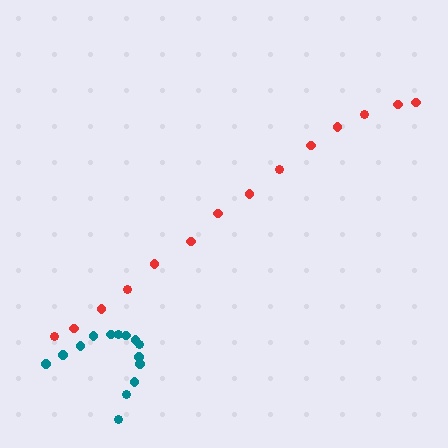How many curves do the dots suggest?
There are 2 distinct paths.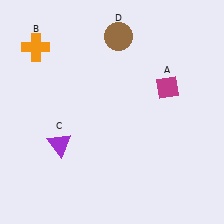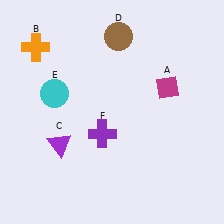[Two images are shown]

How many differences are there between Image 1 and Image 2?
There are 2 differences between the two images.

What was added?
A cyan circle (E), a purple cross (F) were added in Image 2.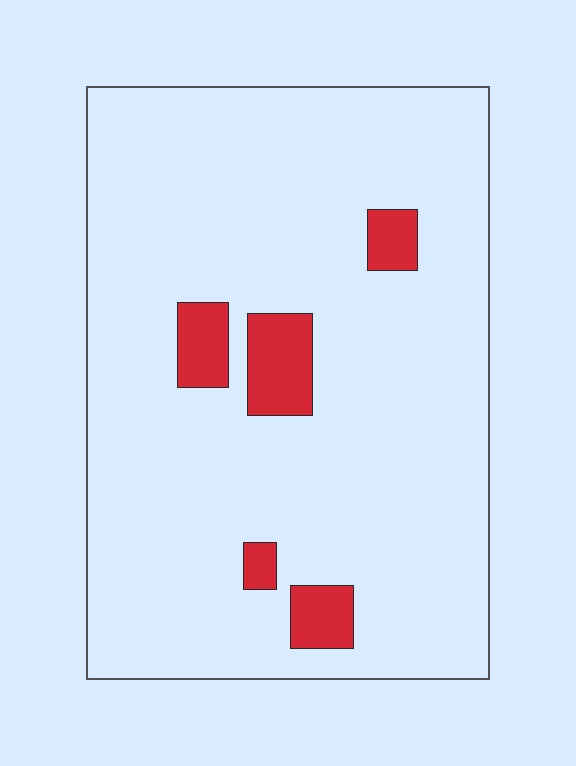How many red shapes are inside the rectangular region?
5.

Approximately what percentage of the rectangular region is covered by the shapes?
Approximately 10%.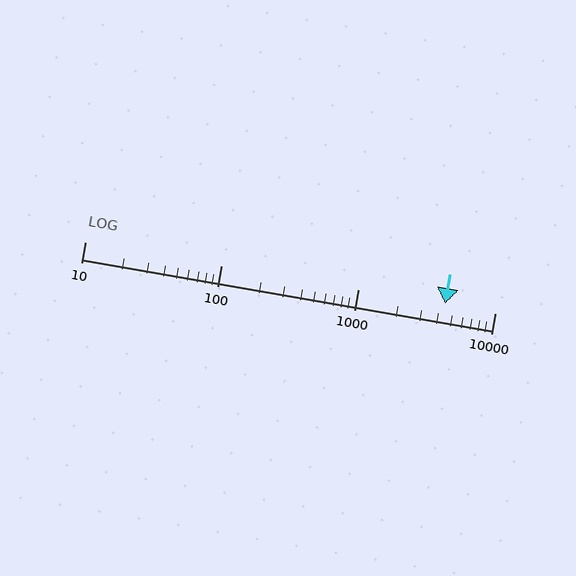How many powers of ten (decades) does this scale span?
The scale spans 3 decades, from 10 to 10000.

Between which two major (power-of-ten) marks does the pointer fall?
The pointer is between 1000 and 10000.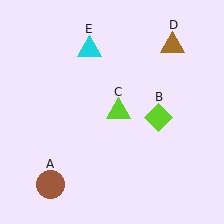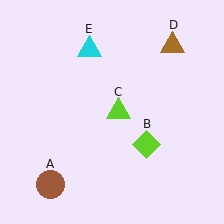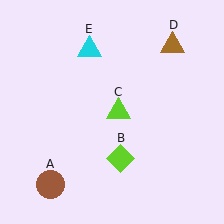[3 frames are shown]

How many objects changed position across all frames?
1 object changed position: lime diamond (object B).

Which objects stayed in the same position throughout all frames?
Brown circle (object A) and lime triangle (object C) and brown triangle (object D) and cyan triangle (object E) remained stationary.